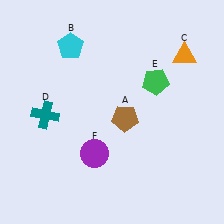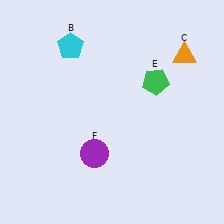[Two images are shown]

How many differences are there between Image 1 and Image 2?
There are 2 differences between the two images.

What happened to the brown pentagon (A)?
The brown pentagon (A) was removed in Image 2. It was in the bottom-right area of Image 1.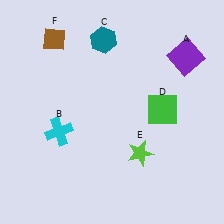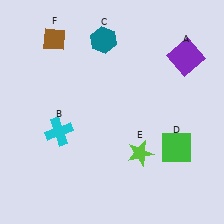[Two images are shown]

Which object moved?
The green square (D) moved down.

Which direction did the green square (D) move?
The green square (D) moved down.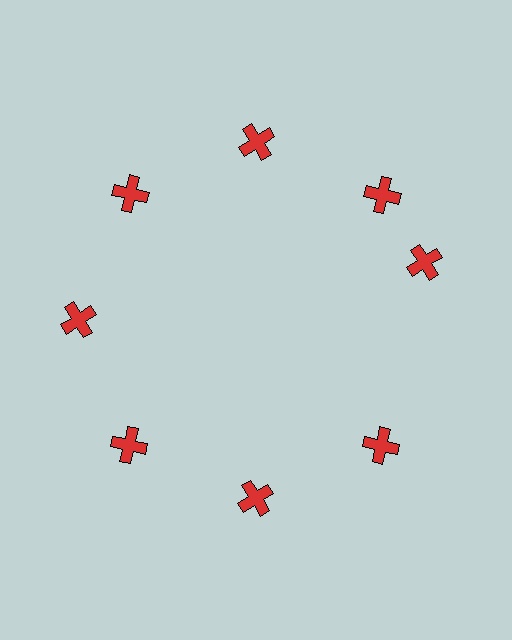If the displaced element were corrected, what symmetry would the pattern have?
It would have 8-fold rotational symmetry — the pattern would map onto itself every 45 degrees.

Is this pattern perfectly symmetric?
No. The 8 red crosses are arranged in a ring, but one element near the 3 o'clock position is rotated out of alignment along the ring, breaking the 8-fold rotational symmetry.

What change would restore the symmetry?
The symmetry would be restored by rotating it back into even spacing with its neighbors so that all 8 crosses sit at equal angles and equal distance from the center.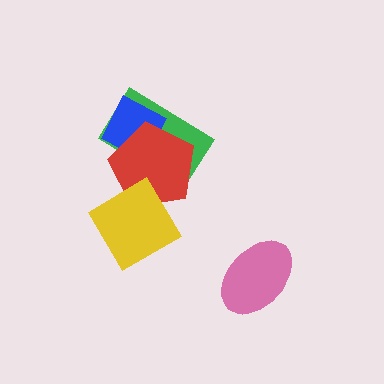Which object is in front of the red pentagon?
The yellow diamond is in front of the red pentagon.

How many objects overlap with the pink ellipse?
0 objects overlap with the pink ellipse.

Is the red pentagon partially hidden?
Yes, it is partially covered by another shape.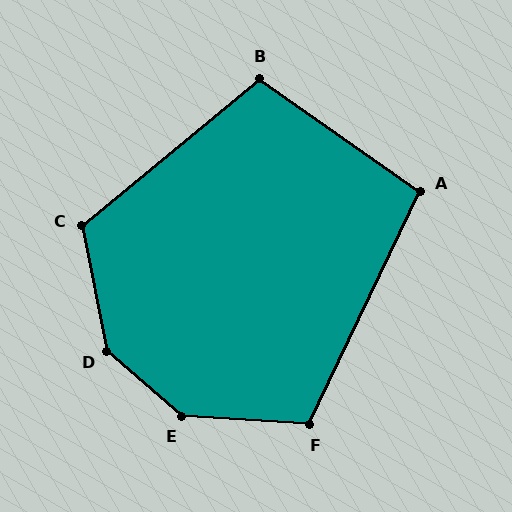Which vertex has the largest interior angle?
D, at approximately 143 degrees.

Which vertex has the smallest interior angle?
A, at approximately 99 degrees.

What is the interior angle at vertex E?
Approximately 142 degrees (obtuse).